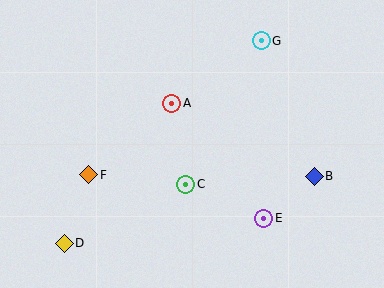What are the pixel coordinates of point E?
Point E is at (264, 218).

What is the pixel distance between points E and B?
The distance between E and B is 66 pixels.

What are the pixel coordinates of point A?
Point A is at (172, 103).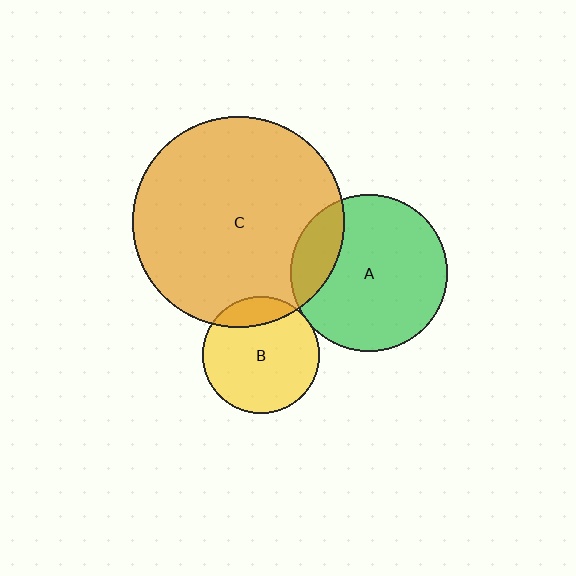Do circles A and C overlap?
Yes.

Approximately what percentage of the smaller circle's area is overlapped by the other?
Approximately 20%.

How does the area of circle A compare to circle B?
Approximately 1.8 times.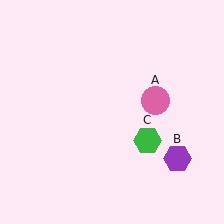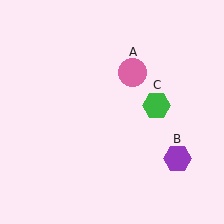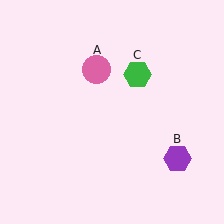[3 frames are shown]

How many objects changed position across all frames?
2 objects changed position: pink circle (object A), green hexagon (object C).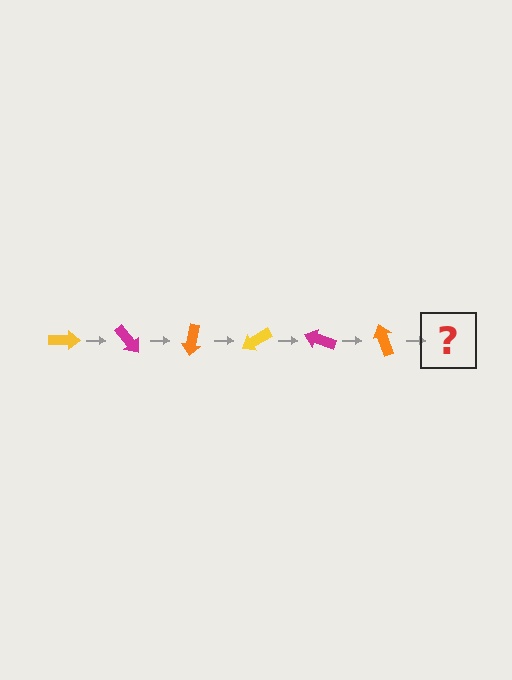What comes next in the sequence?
The next element should be a yellow arrow, rotated 300 degrees from the start.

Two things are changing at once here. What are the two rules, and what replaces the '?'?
The two rules are that it rotates 50 degrees each step and the color cycles through yellow, magenta, and orange. The '?' should be a yellow arrow, rotated 300 degrees from the start.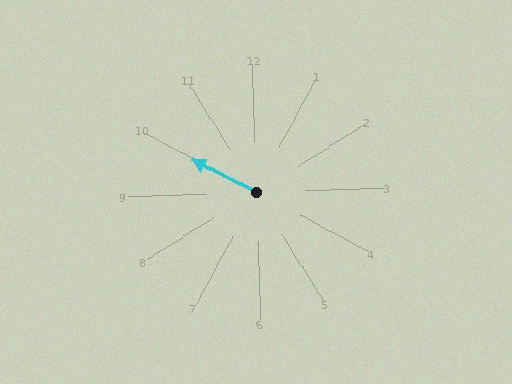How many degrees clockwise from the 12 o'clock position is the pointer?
Approximately 299 degrees.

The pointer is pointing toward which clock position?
Roughly 10 o'clock.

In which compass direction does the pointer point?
Northwest.